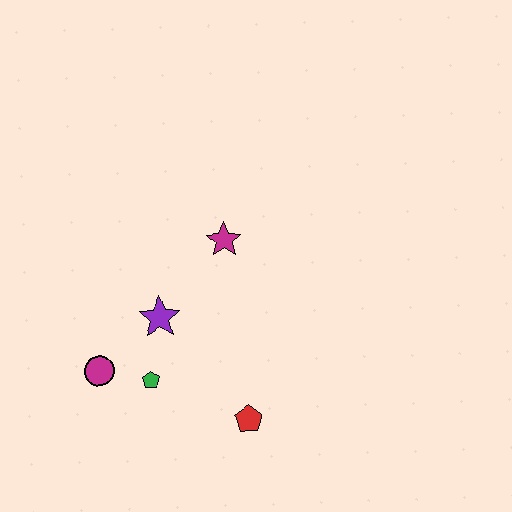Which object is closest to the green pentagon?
The magenta circle is closest to the green pentagon.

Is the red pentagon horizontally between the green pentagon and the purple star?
No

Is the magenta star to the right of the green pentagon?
Yes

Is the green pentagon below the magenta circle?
Yes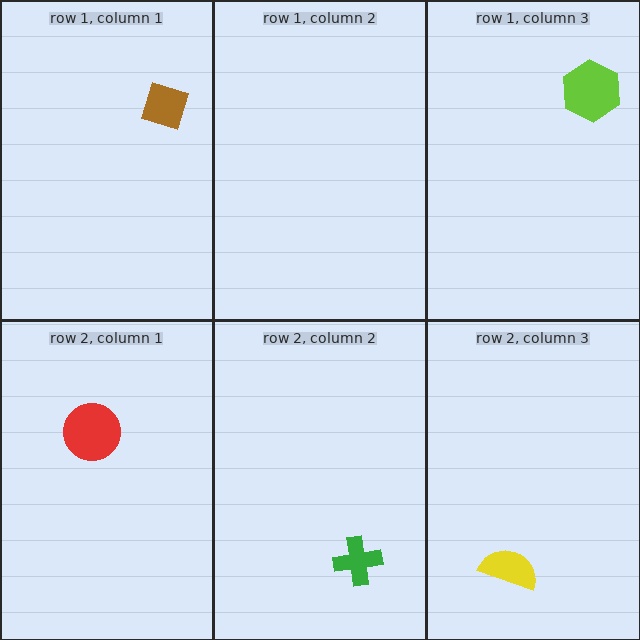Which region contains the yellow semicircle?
The row 2, column 3 region.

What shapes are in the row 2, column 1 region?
The red circle.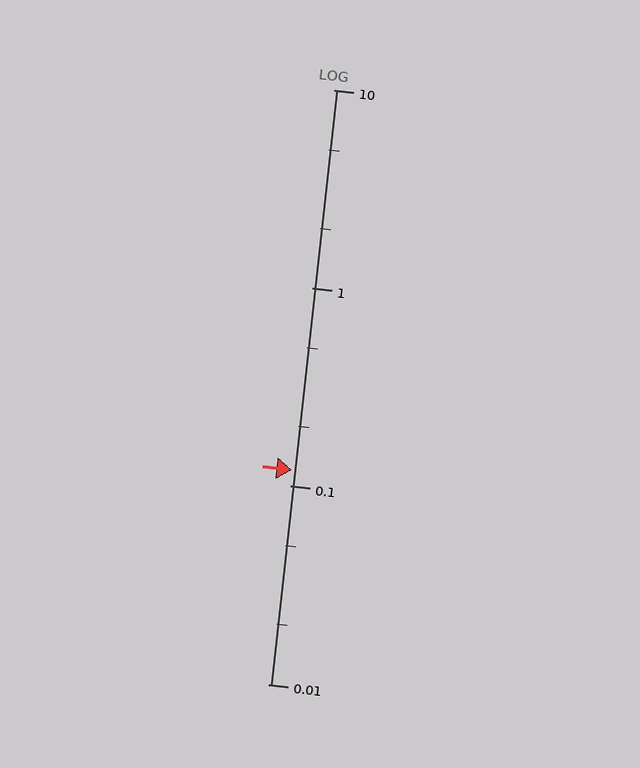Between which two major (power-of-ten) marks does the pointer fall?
The pointer is between 0.1 and 1.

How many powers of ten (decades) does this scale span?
The scale spans 3 decades, from 0.01 to 10.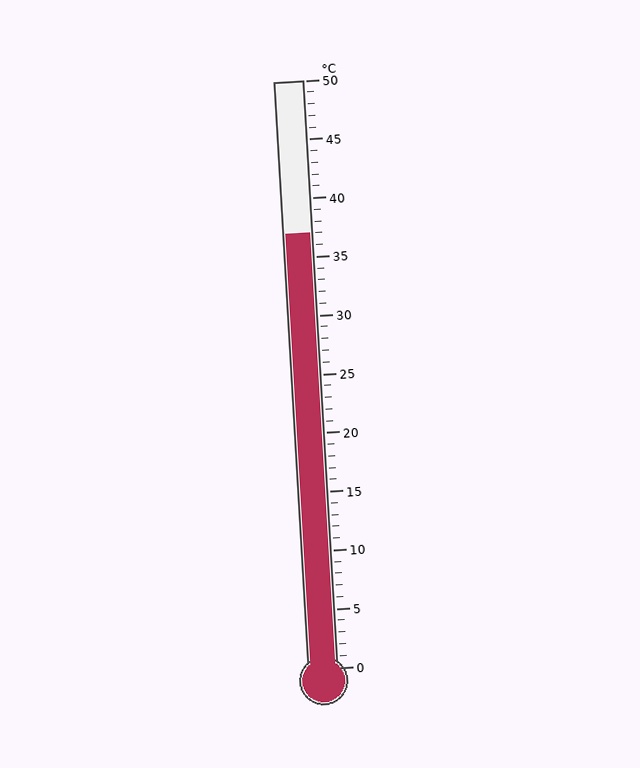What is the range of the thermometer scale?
The thermometer scale ranges from 0°C to 50°C.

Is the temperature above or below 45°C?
The temperature is below 45°C.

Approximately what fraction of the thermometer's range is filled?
The thermometer is filled to approximately 75% of its range.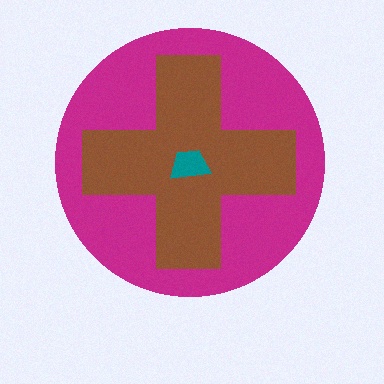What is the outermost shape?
The magenta circle.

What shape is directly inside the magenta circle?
The brown cross.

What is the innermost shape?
The teal trapezoid.